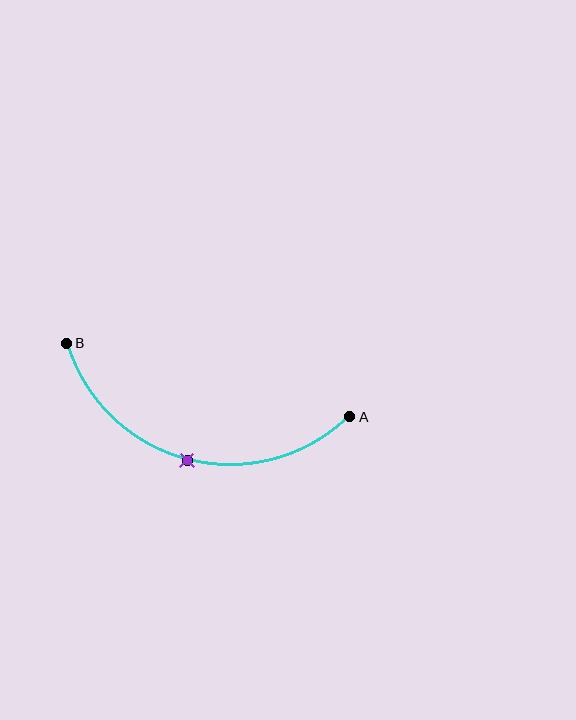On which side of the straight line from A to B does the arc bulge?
The arc bulges below the straight line connecting A and B.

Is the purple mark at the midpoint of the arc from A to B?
Yes. The purple mark lies on the arc at equal arc-length from both A and B — it is the arc midpoint.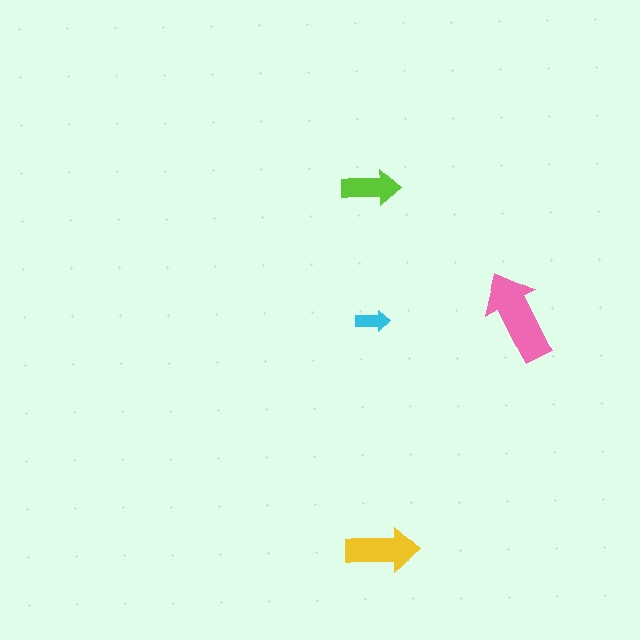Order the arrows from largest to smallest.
the pink one, the yellow one, the lime one, the cyan one.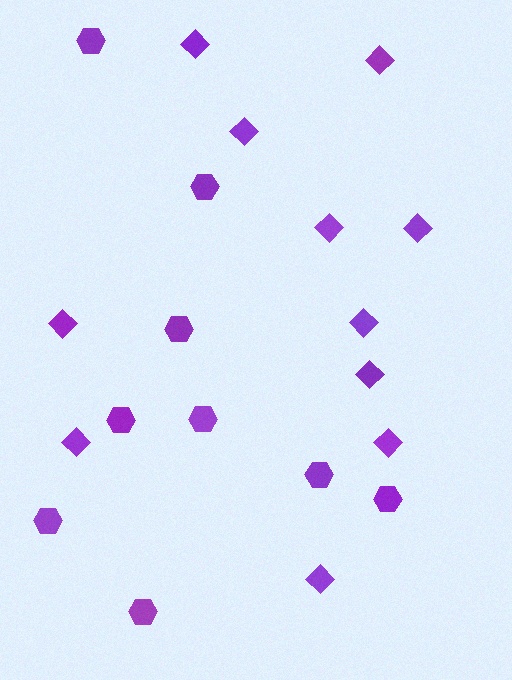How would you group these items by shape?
There are 2 groups: one group of diamonds (11) and one group of hexagons (9).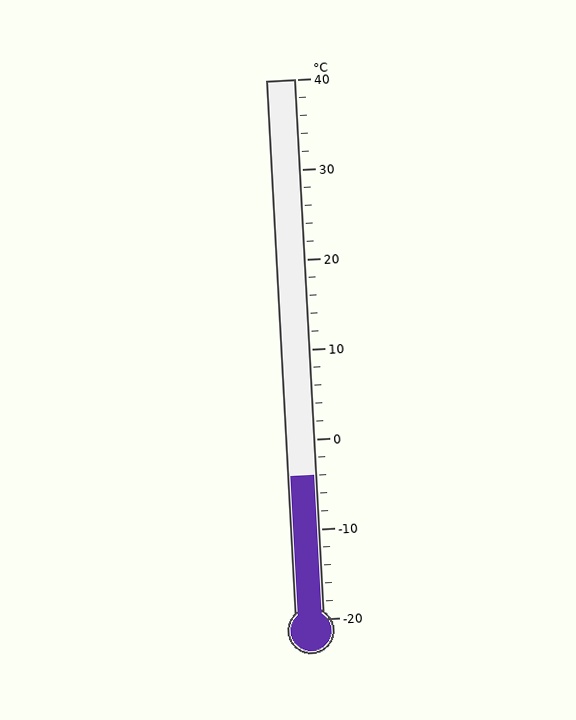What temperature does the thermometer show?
The thermometer shows approximately -4°C.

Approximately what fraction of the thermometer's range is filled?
The thermometer is filled to approximately 25% of its range.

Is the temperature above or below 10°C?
The temperature is below 10°C.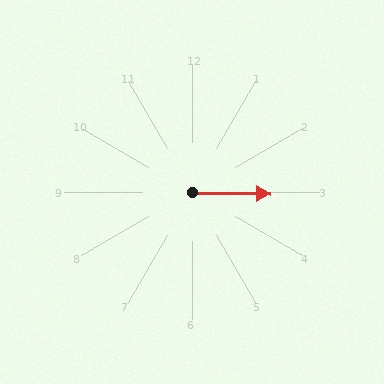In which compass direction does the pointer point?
East.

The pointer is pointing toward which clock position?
Roughly 3 o'clock.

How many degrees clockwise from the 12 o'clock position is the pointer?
Approximately 91 degrees.